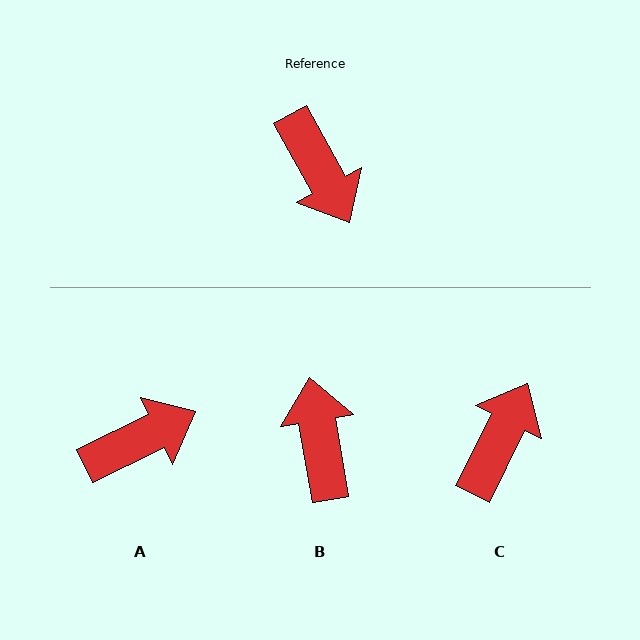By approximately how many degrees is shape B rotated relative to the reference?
Approximately 161 degrees counter-clockwise.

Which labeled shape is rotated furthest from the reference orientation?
B, about 161 degrees away.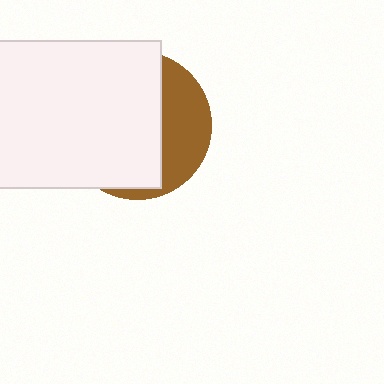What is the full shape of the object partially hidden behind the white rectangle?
The partially hidden object is a brown circle.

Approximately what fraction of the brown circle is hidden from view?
Roughly 67% of the brown circle is hidden behind the white rectangle.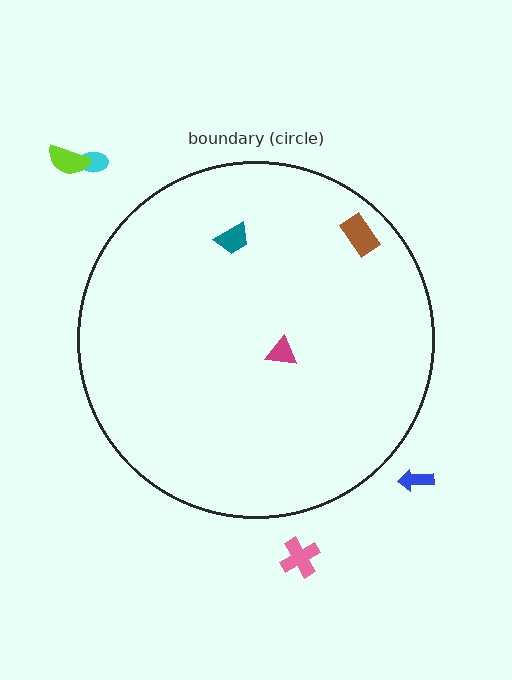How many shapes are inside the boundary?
3 inside, 4 outside.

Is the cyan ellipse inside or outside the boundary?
Outside.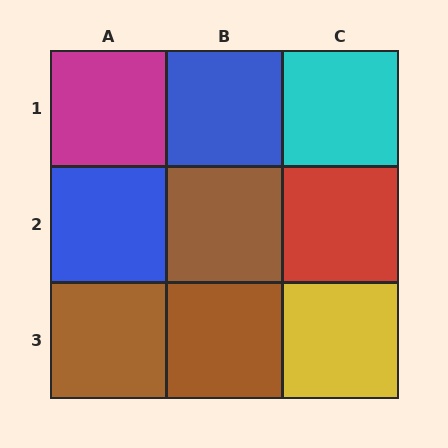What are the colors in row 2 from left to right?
Blue, brown, red.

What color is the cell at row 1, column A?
Magenta.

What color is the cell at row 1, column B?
Blue.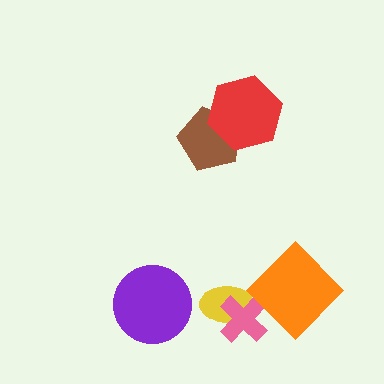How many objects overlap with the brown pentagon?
1 object overlaps with the brown pentagon.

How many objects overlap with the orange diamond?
1 object overlaps with the orange diamond.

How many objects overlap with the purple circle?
0 objects overlap with the purple circle.